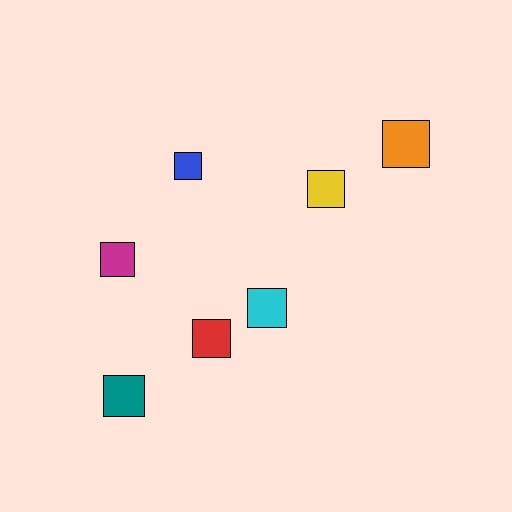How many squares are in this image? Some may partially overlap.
There are 7 squares.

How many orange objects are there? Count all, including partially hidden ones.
There is 1 orange object.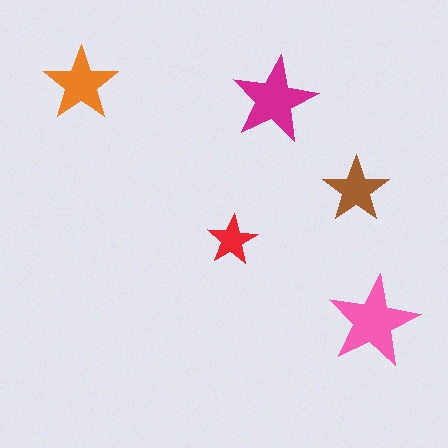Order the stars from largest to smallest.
the pink one, the magenta one, the orange one, the brown one, the red one.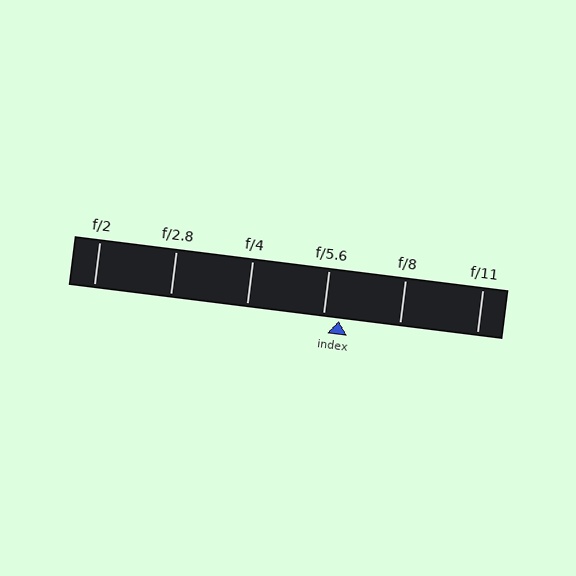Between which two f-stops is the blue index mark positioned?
The index mark is between f/5.6 and f/8.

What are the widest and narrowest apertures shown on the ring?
The widest aperture shown is f/2 and the narrowest is f/11.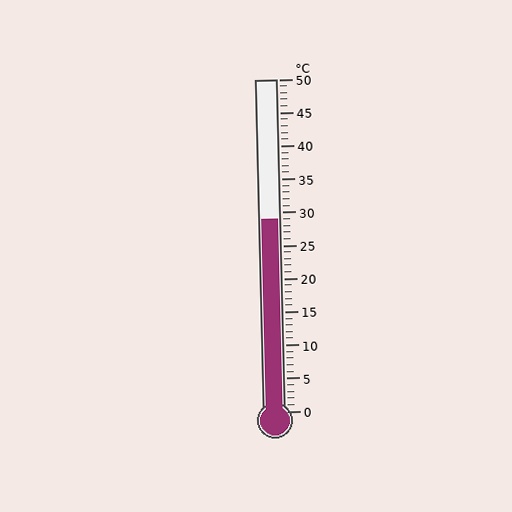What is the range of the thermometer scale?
The thermometer scale ranges from 0°C to 50°C.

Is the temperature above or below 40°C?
The temperature is below 40°C.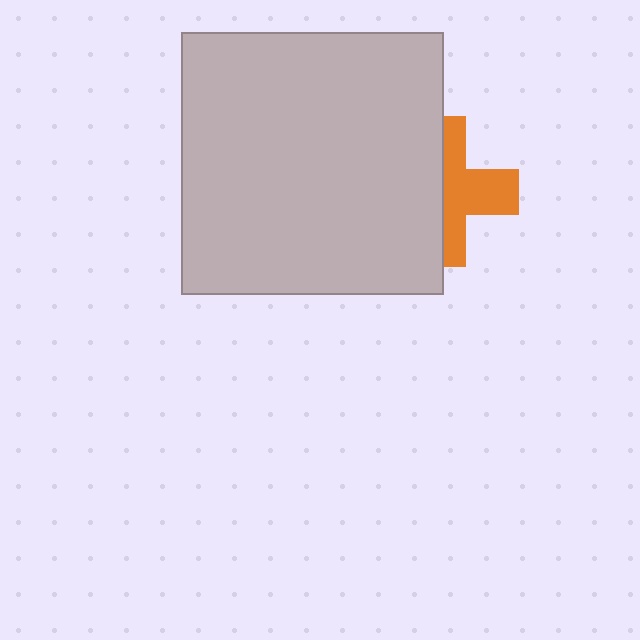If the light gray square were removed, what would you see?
You would see the complete orange cross.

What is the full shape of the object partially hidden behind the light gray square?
The partially hidden object is an orange cross.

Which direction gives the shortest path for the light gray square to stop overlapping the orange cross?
Moving left gives the shortest separation.